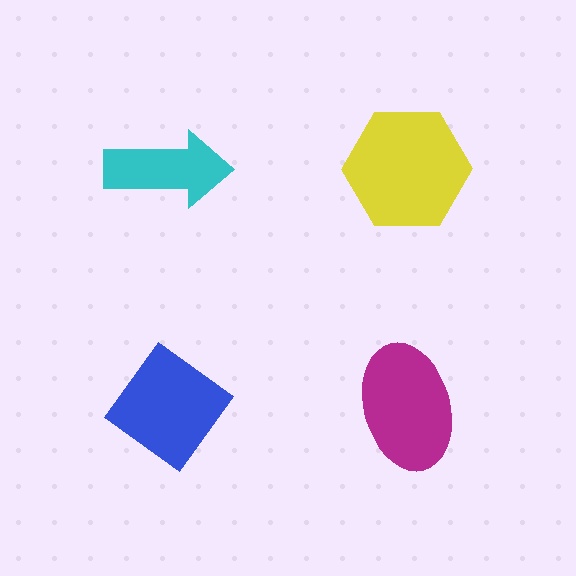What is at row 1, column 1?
A cyan arrow.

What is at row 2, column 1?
A blue diamond.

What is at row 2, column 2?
A magenta ellipse.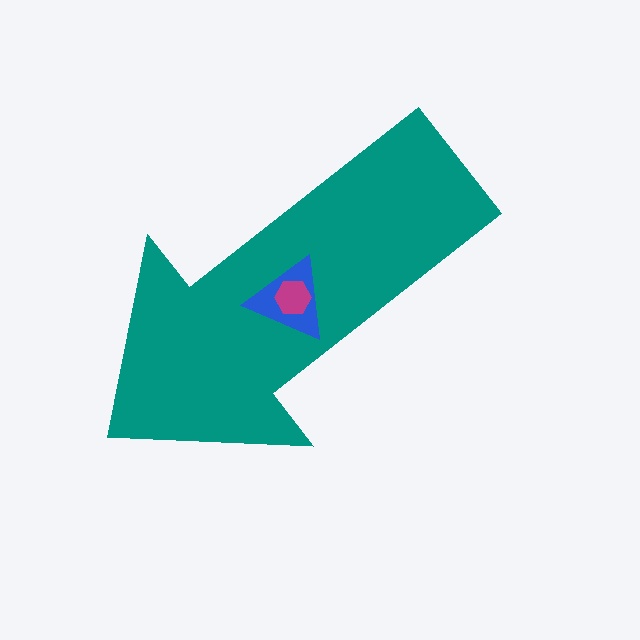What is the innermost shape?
The magenta hexagon.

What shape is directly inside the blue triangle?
The magenta hexagon.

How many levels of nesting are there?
3.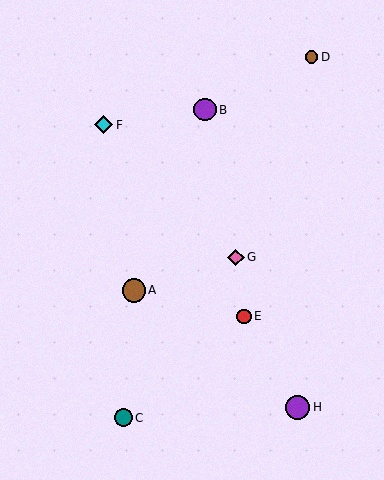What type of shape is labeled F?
Shape F is a cyan diamond.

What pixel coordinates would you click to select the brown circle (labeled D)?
Click at (311, 57) to select the brown circle D.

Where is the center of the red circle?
The center of the red circle is at (244, 316).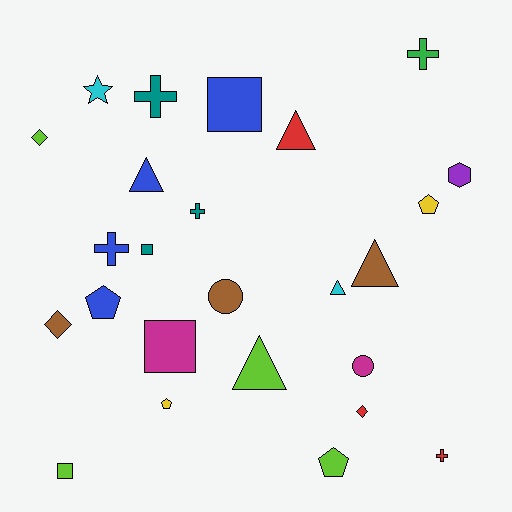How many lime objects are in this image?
There are 4 lime objects.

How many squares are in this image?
There are 4 squares.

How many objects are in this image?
There are 25 objects.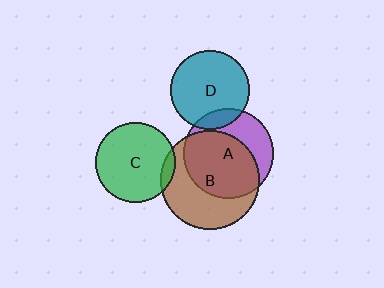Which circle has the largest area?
Circle B (brown).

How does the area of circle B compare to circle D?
Approximately 1.6 times.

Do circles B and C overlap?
Yes.